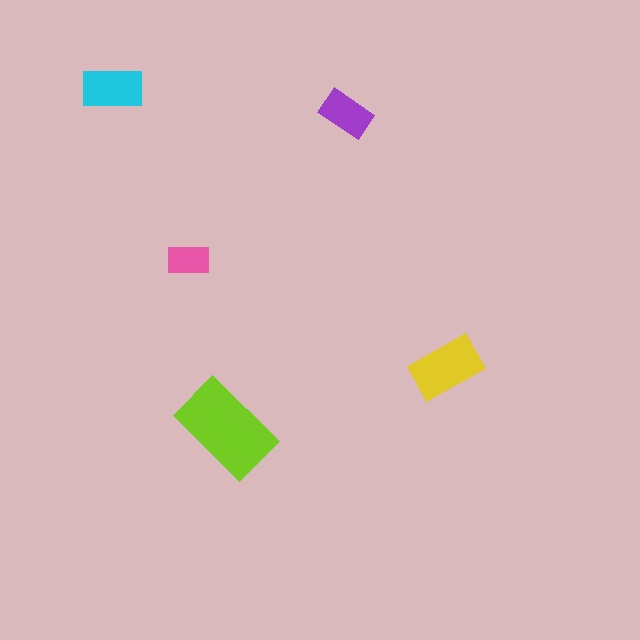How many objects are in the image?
There are 5 objects in the image.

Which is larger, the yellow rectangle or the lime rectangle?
The lime one.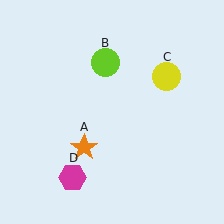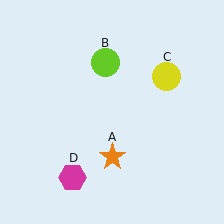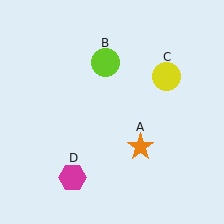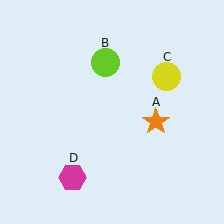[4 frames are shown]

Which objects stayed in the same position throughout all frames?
Lime circle (object B) and yellow circle (object C) and magenta hexagon (object D) remained stationary.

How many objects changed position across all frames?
1 object changed position: orange star (object A).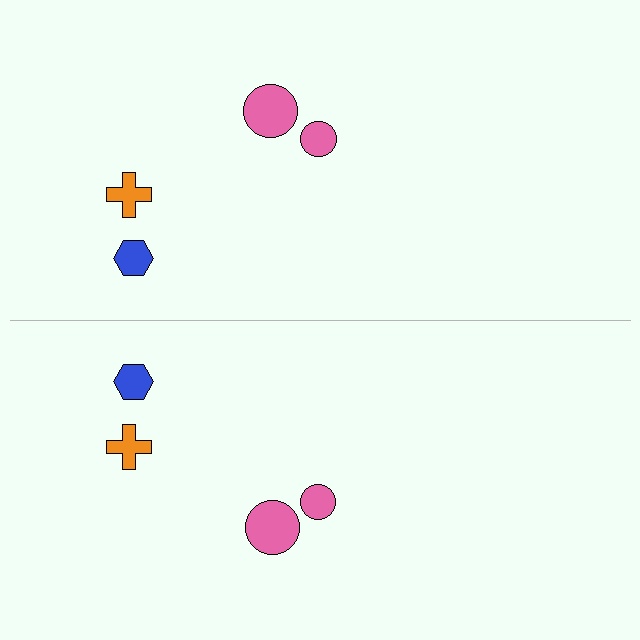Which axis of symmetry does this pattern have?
The pattern has a horizontal axis of symmetry running through the center of the image.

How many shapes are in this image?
There are 8 shapes in this image.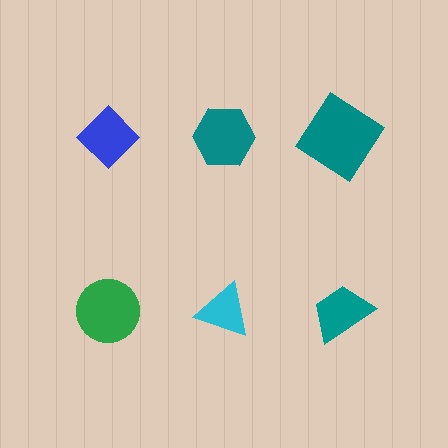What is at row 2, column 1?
A green circle.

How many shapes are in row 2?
3 shapes.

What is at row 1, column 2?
A teal hexagon.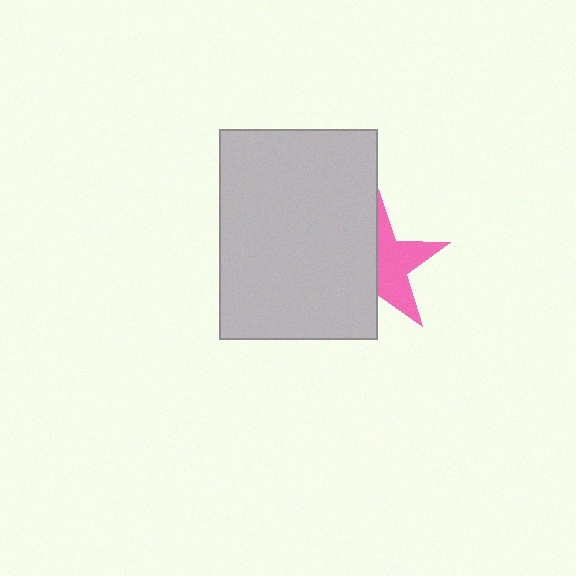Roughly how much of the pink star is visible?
About half of it is visible (roughly 51%).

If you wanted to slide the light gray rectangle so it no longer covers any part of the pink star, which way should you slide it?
Slide it left — that is the most direct way to separate the two shapes.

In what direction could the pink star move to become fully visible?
The pink star could move right. That would shift it out from behind the light gray rectangle entirely.